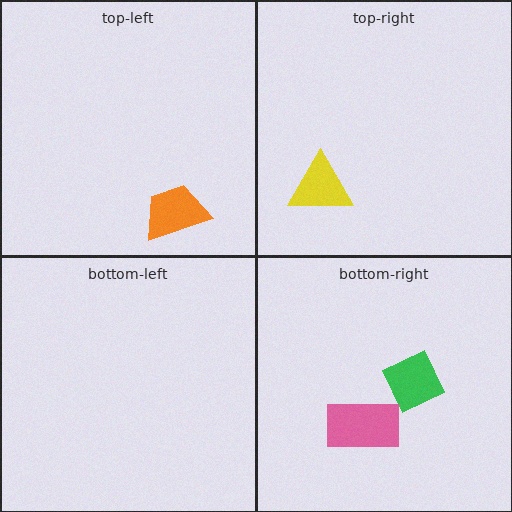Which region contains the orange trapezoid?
The top-left region.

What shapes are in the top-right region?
The yellow triangle.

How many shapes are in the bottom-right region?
2.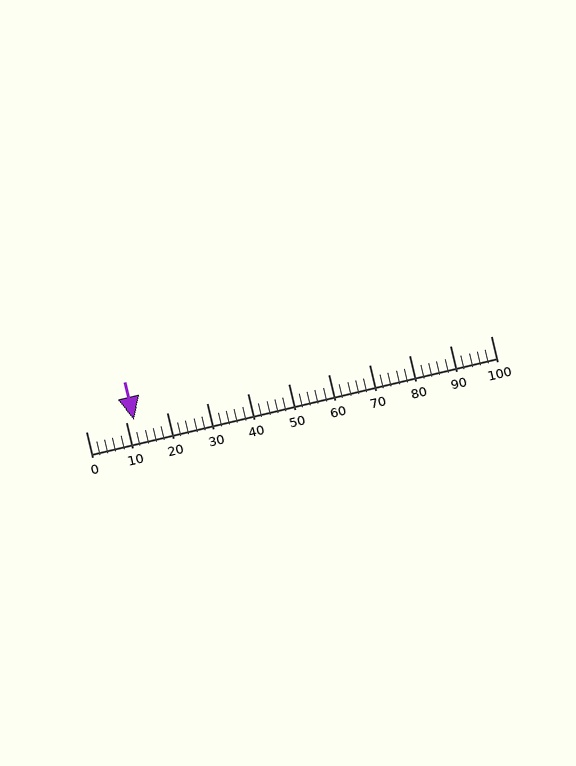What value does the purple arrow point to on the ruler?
The purple arrow points to approximately 12.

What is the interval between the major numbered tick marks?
The major tick marks are spaced 10 units apart.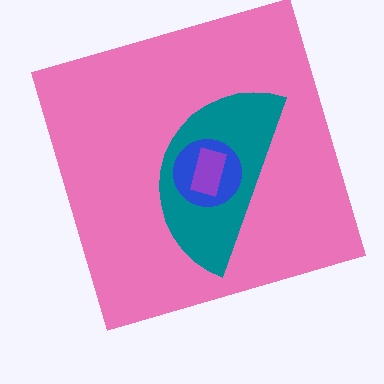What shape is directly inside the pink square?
The teal semicircle.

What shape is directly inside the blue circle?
The purple rectangle.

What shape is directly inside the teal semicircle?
The blue circle.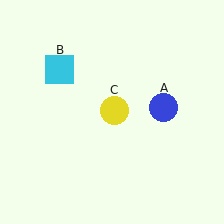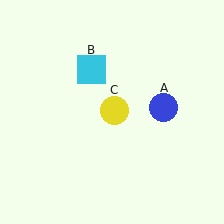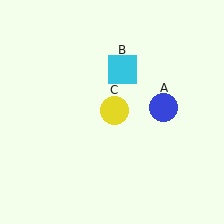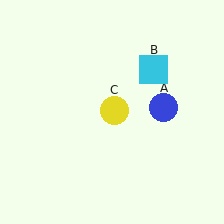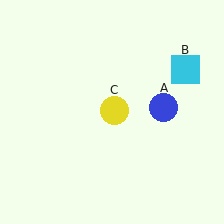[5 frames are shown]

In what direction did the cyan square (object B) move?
The cyan square (object B) moved right.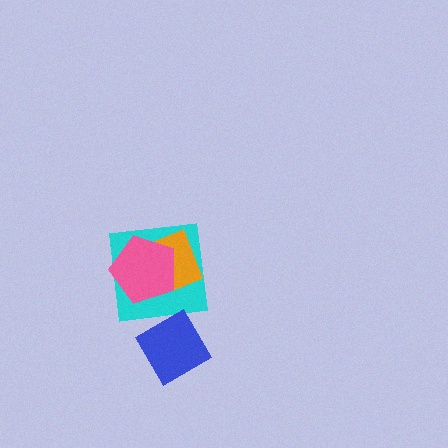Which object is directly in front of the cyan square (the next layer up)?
The orange rectangle is directly in front of the cyan square.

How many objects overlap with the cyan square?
2 objects overlap with the cyan square.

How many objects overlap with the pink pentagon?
2 objects overlap with the pink pentagon.